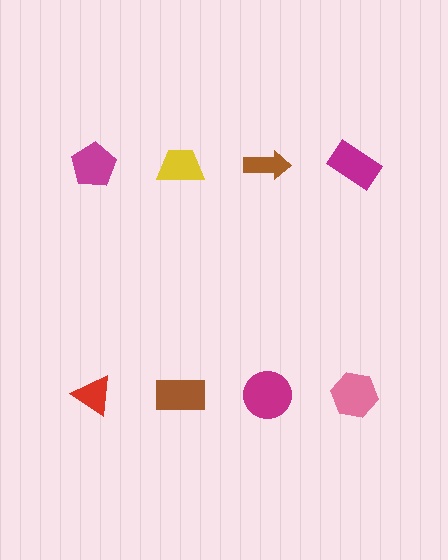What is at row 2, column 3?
A magenta circle.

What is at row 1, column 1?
A magenta pentagon.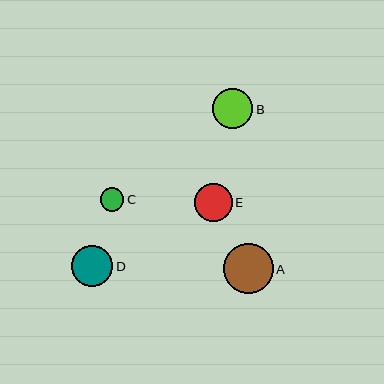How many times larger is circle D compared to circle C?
Circle D is approximately 1.7 times the size of circle C.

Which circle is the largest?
Circle A is the largest with a size of approximately 50 pixels.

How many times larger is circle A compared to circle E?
Circle A is approximately 1.3 times the size of circle E.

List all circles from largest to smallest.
From largest to smallest: A, D, B, E, C.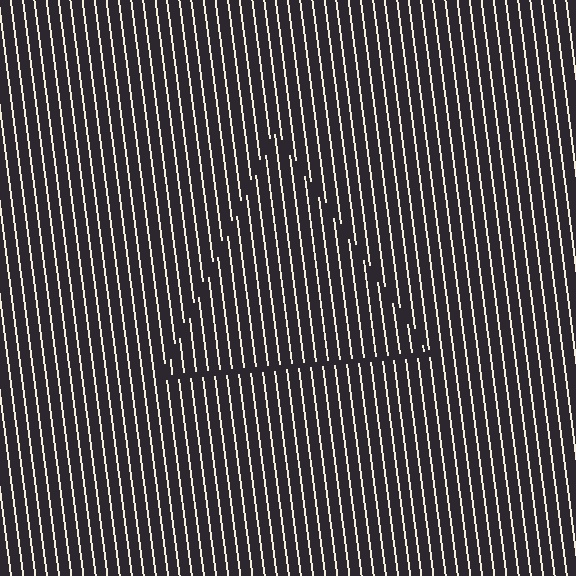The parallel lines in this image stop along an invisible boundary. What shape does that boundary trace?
An illusory triangle. The interior of the shape contains the same grating, shifted by half a period — the contour is defined by the phase discontinuity where line-ends from the inner and outer gratings abut.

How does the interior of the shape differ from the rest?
The interior of the shape contains the same grating, shifted by half a period — the contour is defined by the phase discontinuity where line-ends from the inner and outer gratings abut.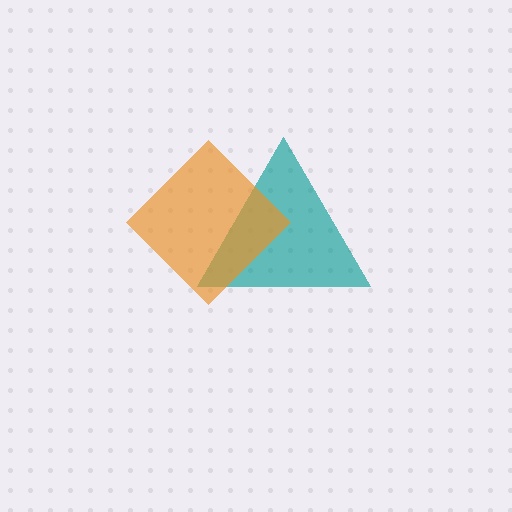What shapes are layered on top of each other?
The layered shapes are: a teal triangle, an orange diamond.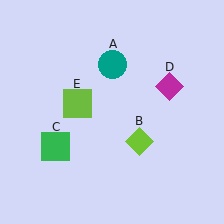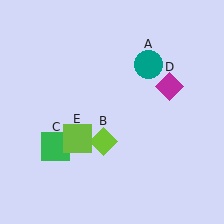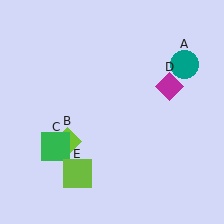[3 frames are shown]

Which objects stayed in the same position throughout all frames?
Green square (object C) and magenta diamond (object D) remained stationary.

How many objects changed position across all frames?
3 objects changed position: teal circle (object A), lime diamond (object B), lime square (object E).